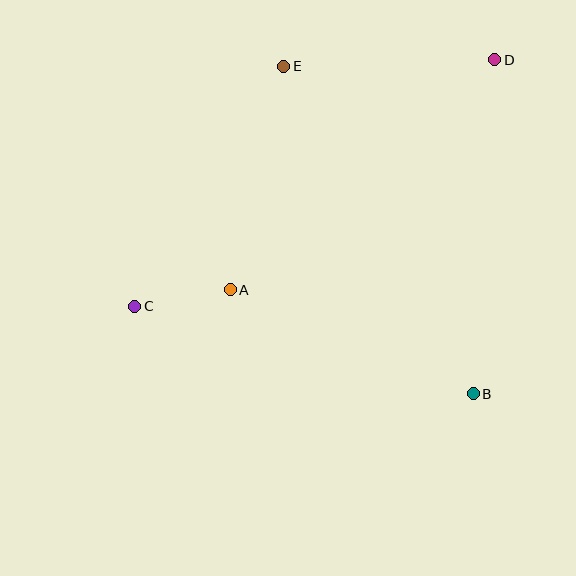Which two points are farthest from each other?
Points C and D are farthest from each other.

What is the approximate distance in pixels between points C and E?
The distance between C and E is approximately 283 pixels.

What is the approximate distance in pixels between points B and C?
The distance between B and C is approximately 350 pixels.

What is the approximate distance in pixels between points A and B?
The distance between A and B is approximately 264 pixels.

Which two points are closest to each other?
Points A and C are closest to each other.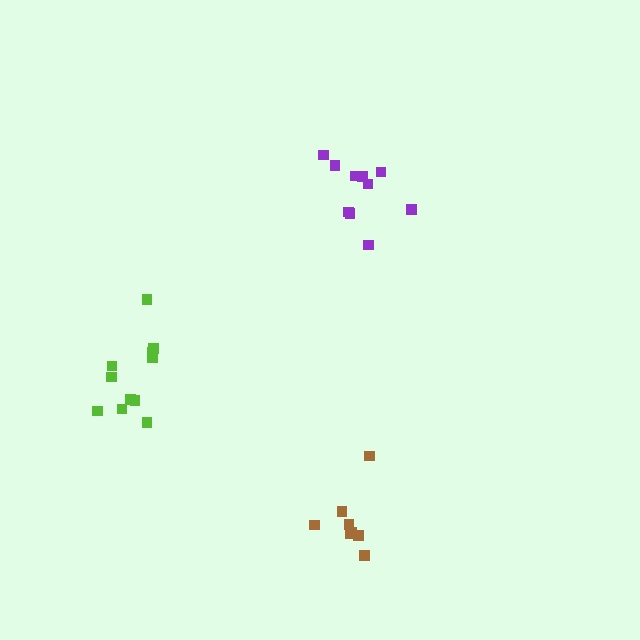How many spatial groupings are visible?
There are 3 spatial groupings.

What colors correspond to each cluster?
The clusters are colored: purple, brown, lime.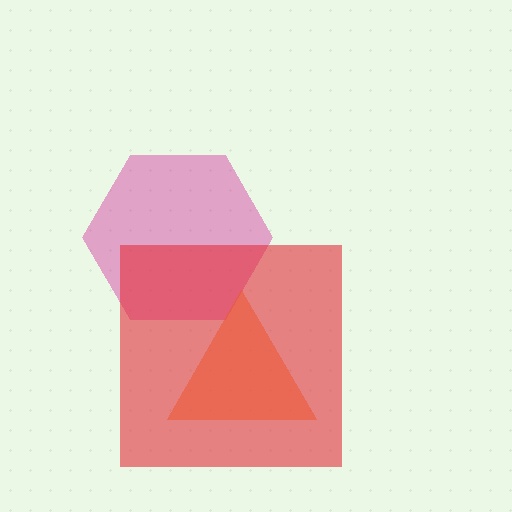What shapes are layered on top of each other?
The layered shapes are: a magenta hexagon, an orange triangle, a red square.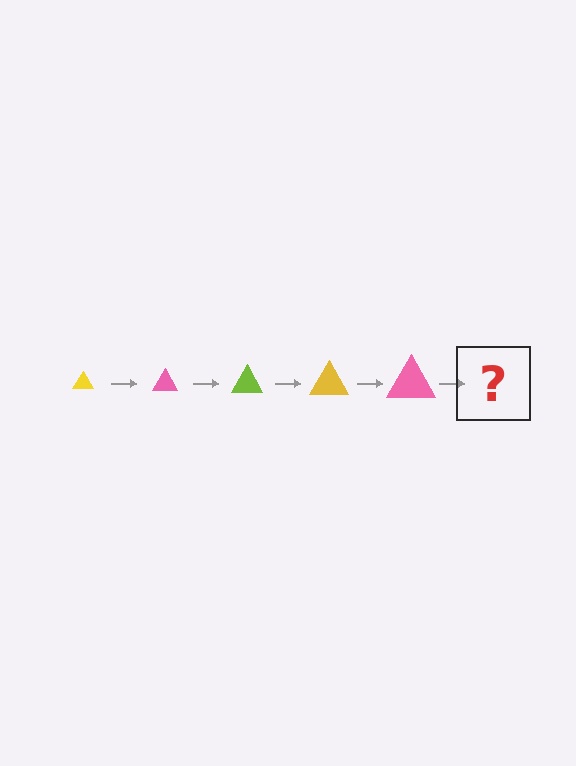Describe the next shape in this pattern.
It should be a lime triangle, larger than the previous one.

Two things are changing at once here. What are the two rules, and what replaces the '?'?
The two rules are that the triangle grows larger each step and the color cycles through yellow, pink, and lime. The '?' should be a lime triangle, larger than the previous one.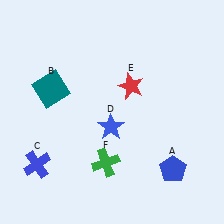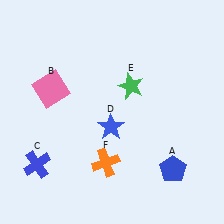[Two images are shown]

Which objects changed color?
B changed from teal to pink. E changed from red to green. F changed from green to orange.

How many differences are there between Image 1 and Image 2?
There are 3 differences between the two images.